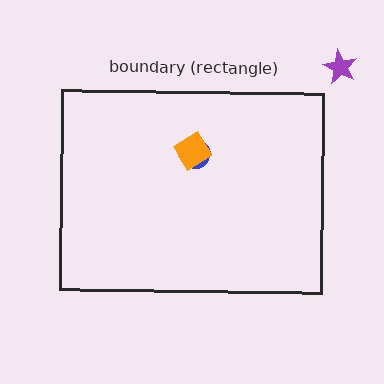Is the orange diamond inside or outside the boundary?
Inside.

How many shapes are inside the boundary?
2 inside, 1 outside.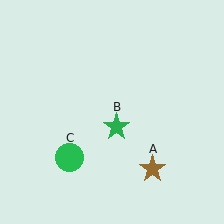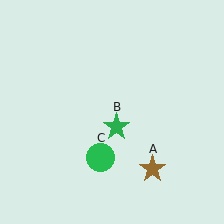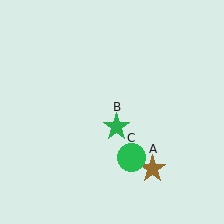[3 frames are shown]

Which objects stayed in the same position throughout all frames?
Brown star (object A) and green star (object B) remained stationary.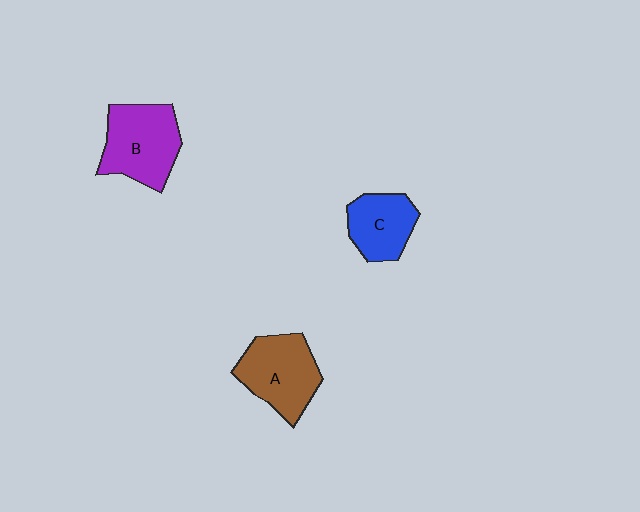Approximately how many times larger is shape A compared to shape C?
Approximately 1.3 times.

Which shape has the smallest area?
Shape C (blue).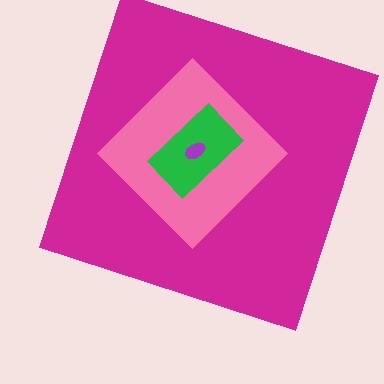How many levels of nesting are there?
4.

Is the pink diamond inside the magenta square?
Yes.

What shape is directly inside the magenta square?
The pink diamond.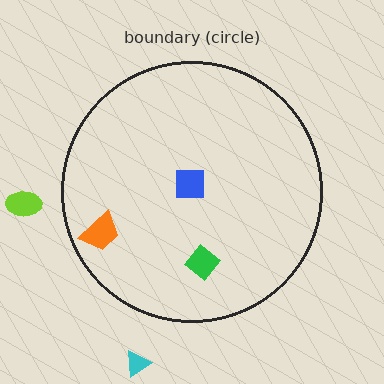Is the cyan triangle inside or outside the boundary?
Outside.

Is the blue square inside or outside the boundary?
Inside.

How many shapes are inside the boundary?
3 inside, 2 outside.